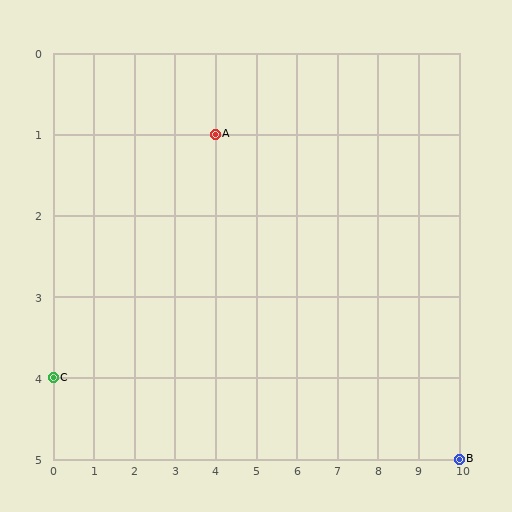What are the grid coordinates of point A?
Point A is at grid coordinates (4, 1).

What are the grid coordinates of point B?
Point B is at grid coordinates (10, 5).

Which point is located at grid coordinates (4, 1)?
Point A is at (4, 1).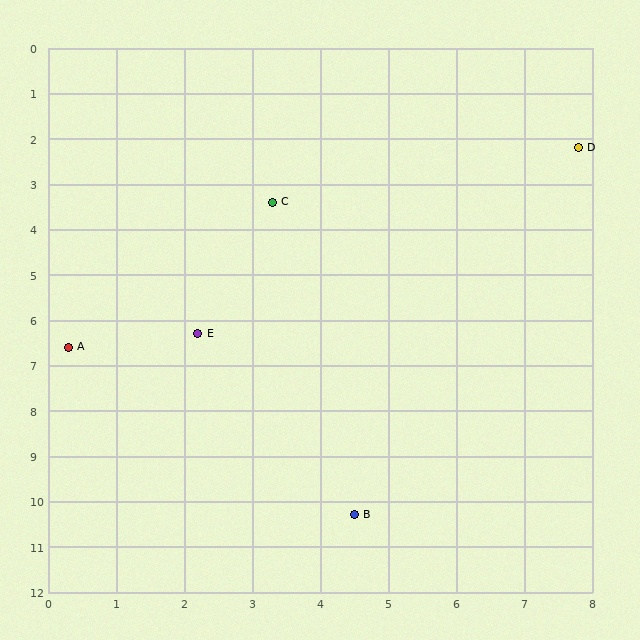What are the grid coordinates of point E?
Point E is at approximately (2.2, 6.3).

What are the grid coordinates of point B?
Point B is at approximately (4.5, 10.3).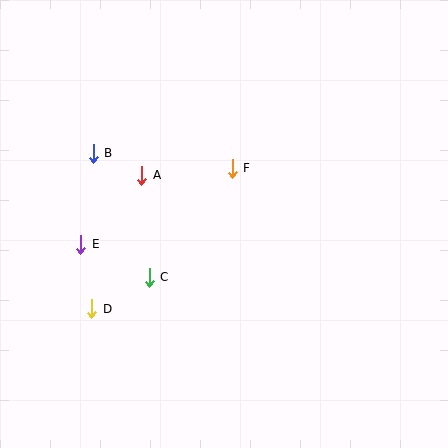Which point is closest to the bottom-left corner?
Point D is closest to the bottom-left corner.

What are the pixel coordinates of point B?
Point B is at (93, 153).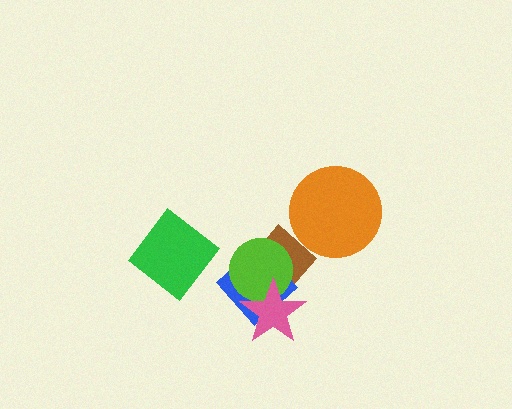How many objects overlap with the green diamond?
0 objects overlap with the green diamond.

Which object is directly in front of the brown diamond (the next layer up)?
The blue diamond is directly in front of the brown diamond.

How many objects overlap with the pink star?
3 objects overlap with the pink star.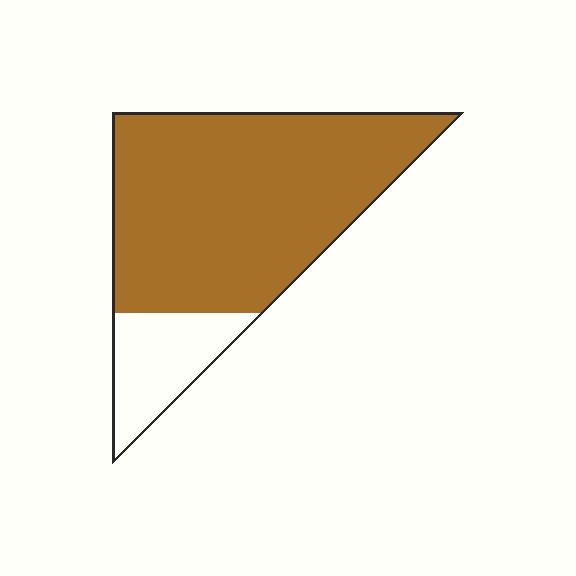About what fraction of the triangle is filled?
About four fifths (4/5).